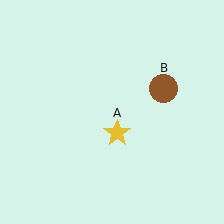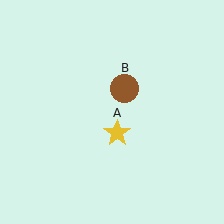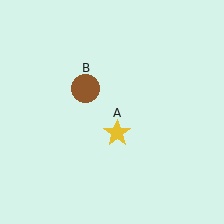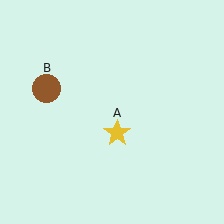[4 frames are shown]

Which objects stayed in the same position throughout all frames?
Yellow star (object A) remained stationary.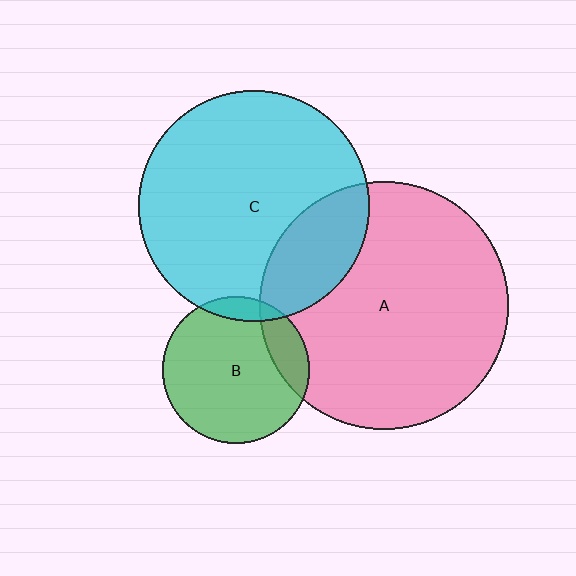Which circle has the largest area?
Circle A (pink).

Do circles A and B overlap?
Yes.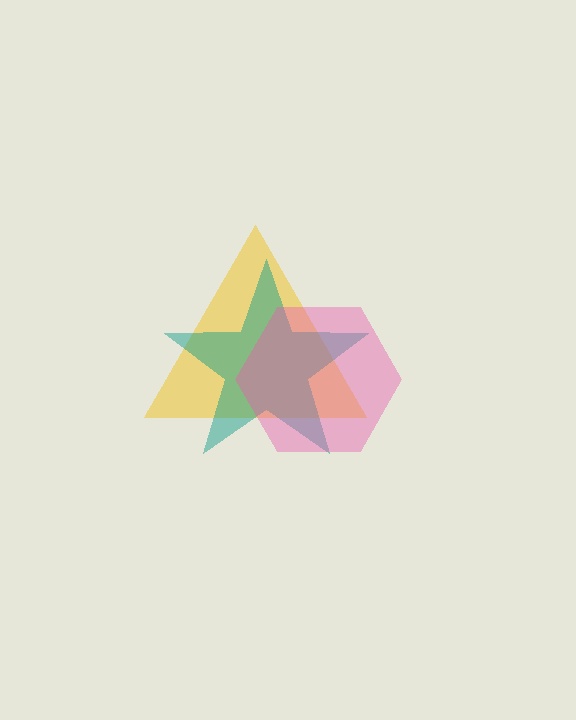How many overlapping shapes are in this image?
There are 3 overlapping shapes in the image.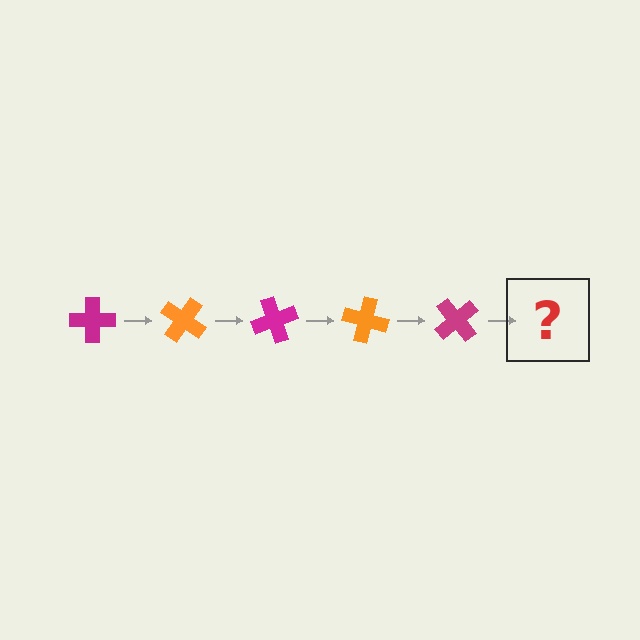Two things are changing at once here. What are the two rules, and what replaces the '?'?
The two rules are that it rotates 35 degrees each step and the color cycles through magenta and orange. The '?' should be an orange cross, rotated 175 degrees from the start.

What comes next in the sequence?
The next element should be an orange cross, rotated 175 degrees from the start.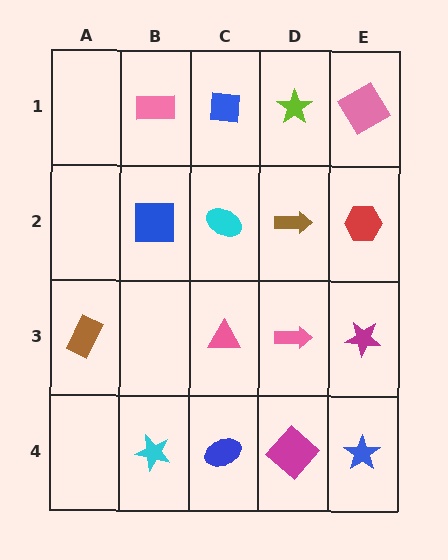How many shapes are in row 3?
4 shapes.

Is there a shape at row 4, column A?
No, that cell is empty.